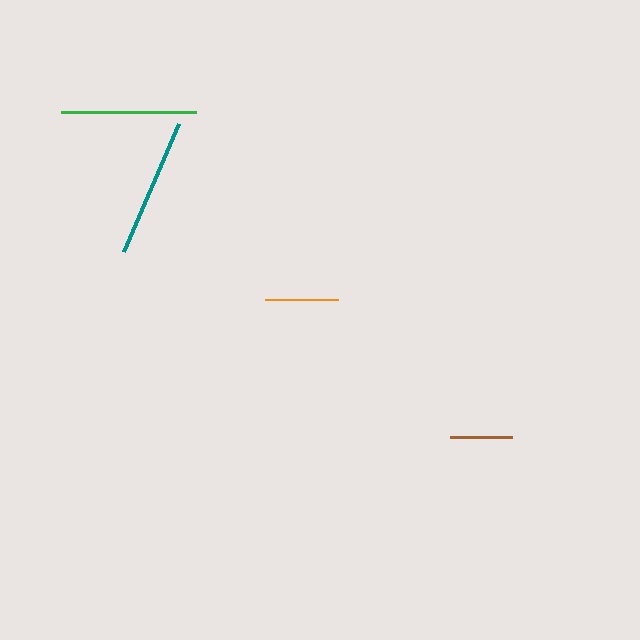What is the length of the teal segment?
The teal segment is approximately 139 pixels long.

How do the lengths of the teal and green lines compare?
The teal and green lines are approximately the same length.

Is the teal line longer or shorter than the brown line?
The teal line is longer than the brown line.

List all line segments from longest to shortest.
From longest to shortest: teal, green, orange, brown.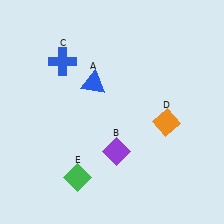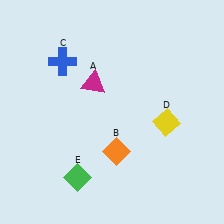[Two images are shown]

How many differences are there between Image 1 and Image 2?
There are 3 differences between the two images.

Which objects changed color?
A changed from blue to magenta. B changed from purple to orange. D changed from orange to yellow.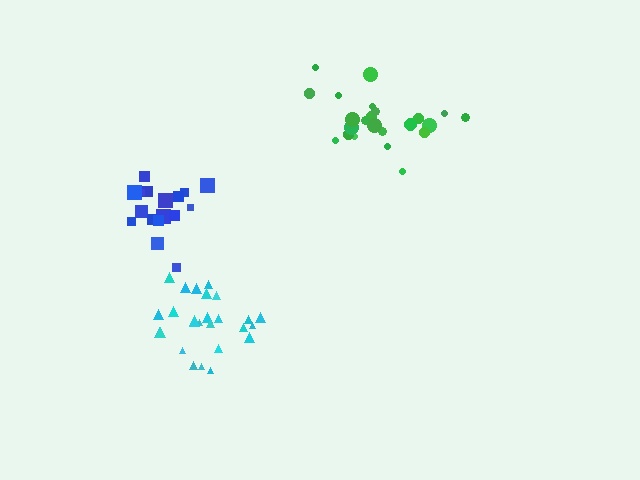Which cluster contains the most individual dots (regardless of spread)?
Cyan (26).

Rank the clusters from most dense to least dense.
blue, cyan, green.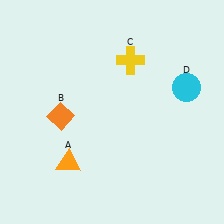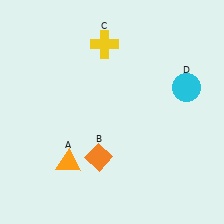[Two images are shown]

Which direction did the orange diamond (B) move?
The orange diamond (B) moved down.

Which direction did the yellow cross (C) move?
The yellow cross (C) moved left.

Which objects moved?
The objects that moved are: the orange diamond (B), the yellow cross (C).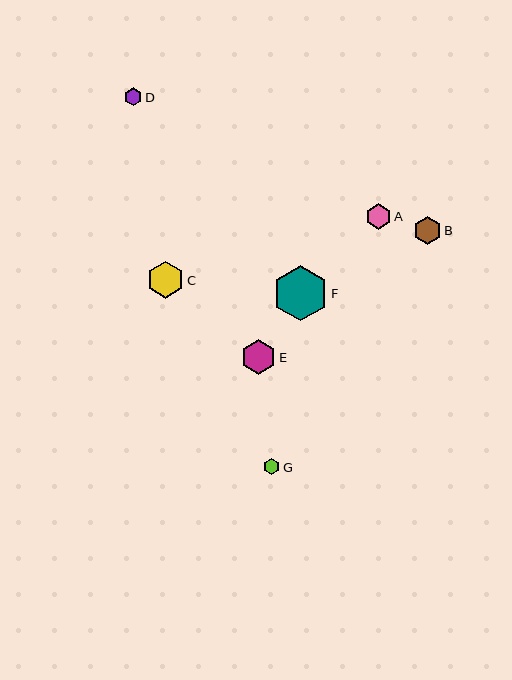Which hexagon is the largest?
Hexagon F is the largest with a size of approximately 55 pixels.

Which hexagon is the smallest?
Hexagon G is the smallest with a size of approximately 16 pixels.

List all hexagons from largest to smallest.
From largest to smallest: F, C, E, B, A, D, G.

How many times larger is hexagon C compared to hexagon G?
Hexagon C is approximately 2.3 times the size of hexagon G.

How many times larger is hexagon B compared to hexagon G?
Hexagon B is approximately 1.7 times the size of hexagon G.